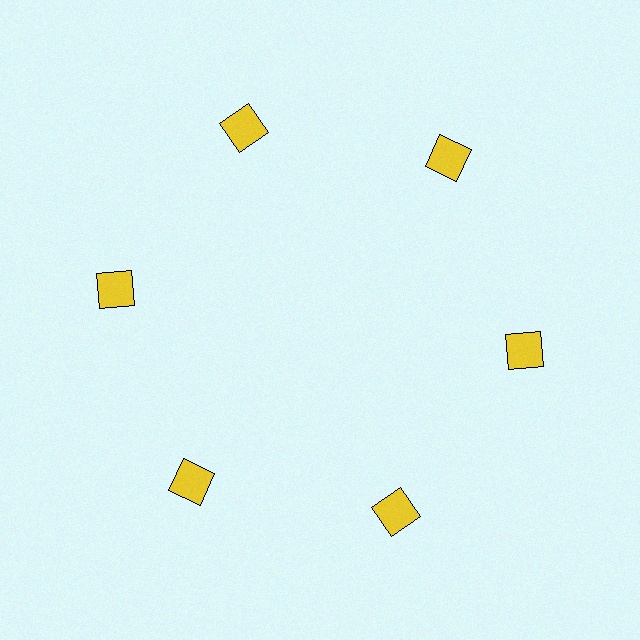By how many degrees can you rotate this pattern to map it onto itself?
The pattern maps onto itself every 60 degrees of rotation.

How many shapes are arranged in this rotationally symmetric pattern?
There are 6 shapes, arranged in 6 groups of 1.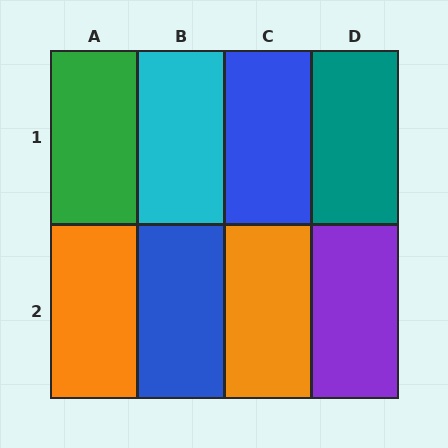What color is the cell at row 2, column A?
Orange.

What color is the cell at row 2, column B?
Blue.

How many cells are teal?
1 cell is teal.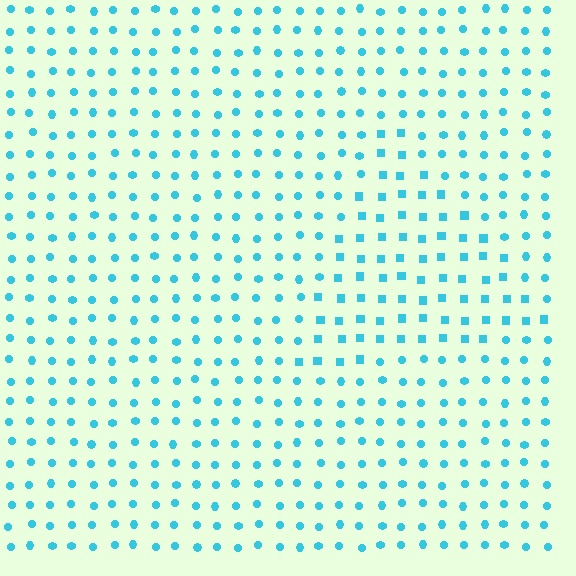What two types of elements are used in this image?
The image uses squares inside the triangle region and circles outside it.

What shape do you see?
I see a triangle.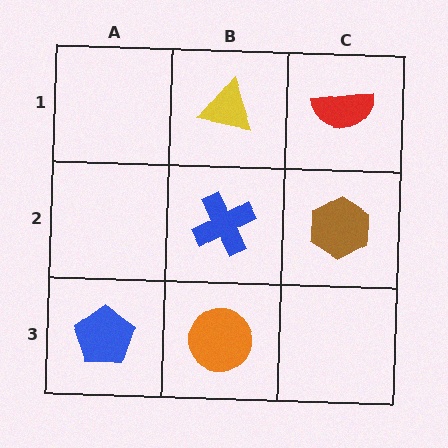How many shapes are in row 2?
2 shapes.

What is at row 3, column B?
An orange circle.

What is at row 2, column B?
A blue cross.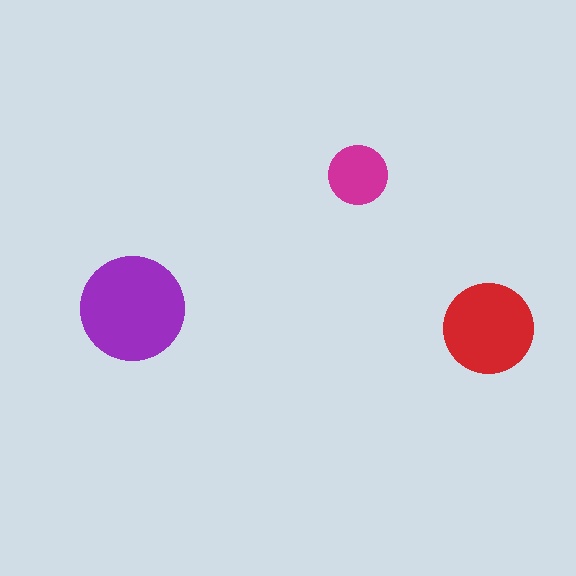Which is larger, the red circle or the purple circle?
The purple one.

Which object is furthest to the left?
The purple circle is leftmost.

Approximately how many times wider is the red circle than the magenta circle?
About 1.5 times wider.